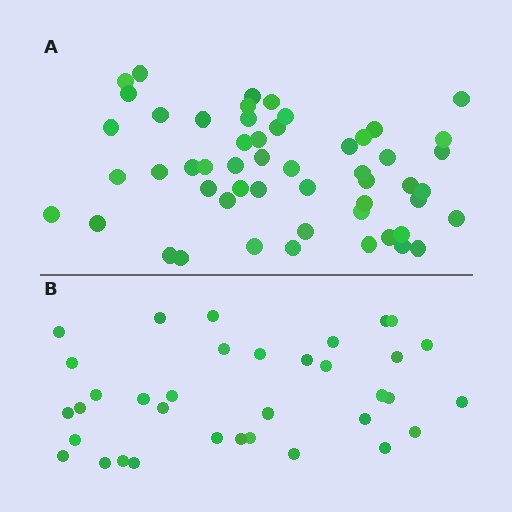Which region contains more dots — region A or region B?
Region A (the top region) has more dots.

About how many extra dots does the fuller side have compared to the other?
Region A has approximately 20 more dots than region B.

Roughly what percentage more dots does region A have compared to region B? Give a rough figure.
About 50% more.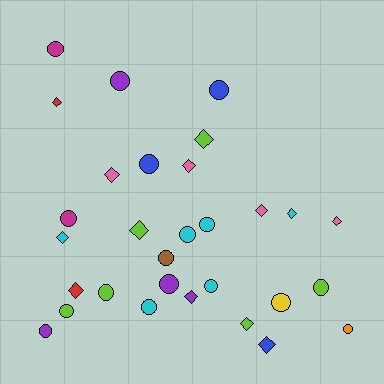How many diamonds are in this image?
There are 13 diamonds.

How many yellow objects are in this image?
There is 1 yellow object.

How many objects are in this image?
There are 30 objects.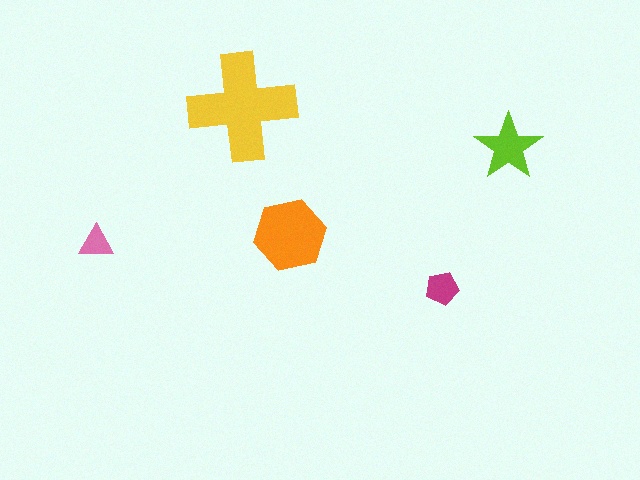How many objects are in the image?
There are 5 objects in the image.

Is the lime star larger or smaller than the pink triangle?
Larger.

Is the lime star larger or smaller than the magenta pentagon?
Larger.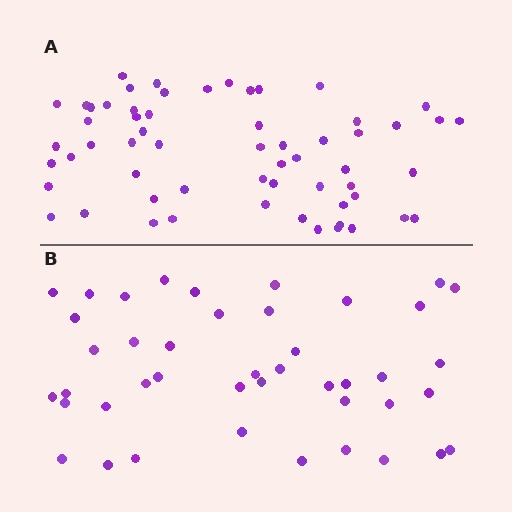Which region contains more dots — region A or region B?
Region A (the top region) has more dots.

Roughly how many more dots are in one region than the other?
Region A has approximately 15 more dots than region B.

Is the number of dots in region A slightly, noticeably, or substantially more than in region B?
Region A has noticeably more, but not dramatically so. The ratio is roughly 1.4 to 1.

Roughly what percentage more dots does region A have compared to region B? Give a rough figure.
About 40% more.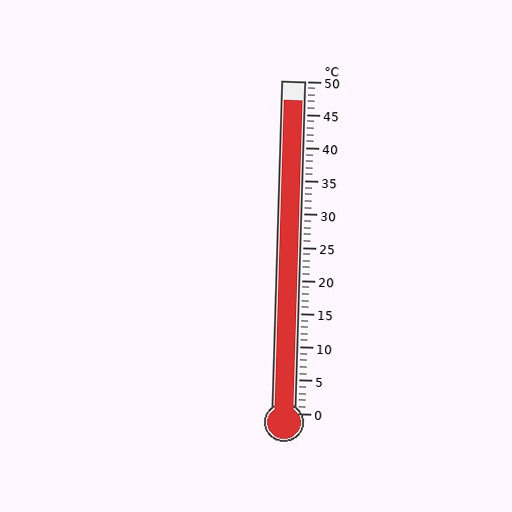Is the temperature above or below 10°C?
The temperature is above 10°C.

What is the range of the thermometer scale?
The thermometer scale ranges from 0°C to 50°C.